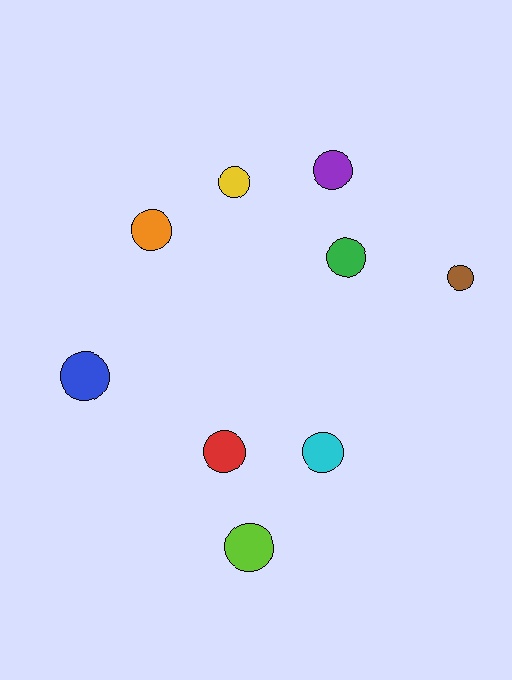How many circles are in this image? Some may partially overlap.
There are 9 circles.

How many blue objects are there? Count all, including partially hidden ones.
There is 1 blue object.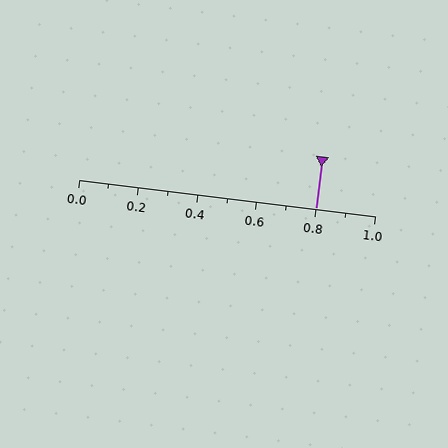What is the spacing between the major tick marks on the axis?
The major ticks are spaced 0.2 apart.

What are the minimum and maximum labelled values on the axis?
The axis runs from 0.0 to 1.0.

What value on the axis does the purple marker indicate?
The marker indicates approximately 0.8.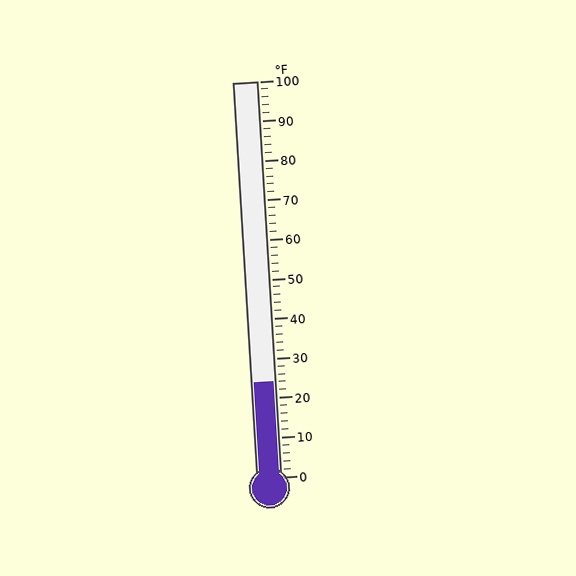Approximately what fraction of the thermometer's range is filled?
The thermometer is filled to approximately 25% of its range.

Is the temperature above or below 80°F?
The temperature is below 80°F.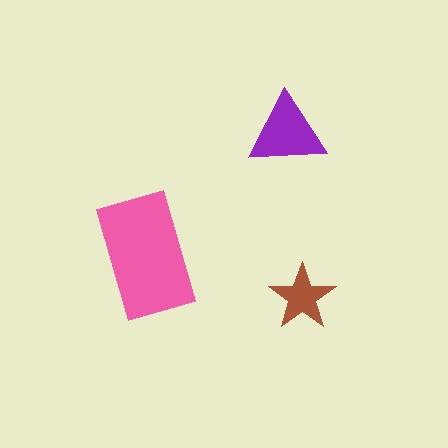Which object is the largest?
The pink rectangle.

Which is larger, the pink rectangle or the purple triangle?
The pink rectangle.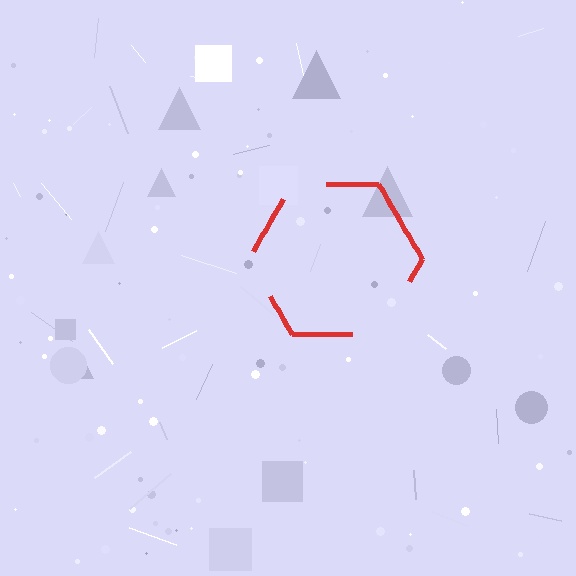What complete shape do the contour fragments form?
The contour fragments form a hexagon.